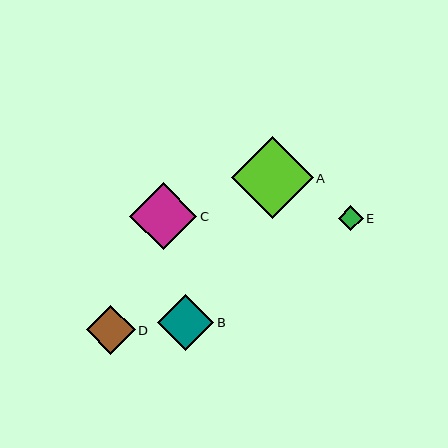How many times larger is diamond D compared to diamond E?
Diamond D is approximately 2.0 times the size of diamond E.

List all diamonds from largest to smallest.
From largest to smallest: A, C, B, D, E.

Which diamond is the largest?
Diamond A is the largest with a size of approximately 82 pixels.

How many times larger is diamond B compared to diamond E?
Diamond B is approximately 2.2 times the size of diamond E.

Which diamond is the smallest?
Diamond E is the smallest with a size of approximately 25 pixels.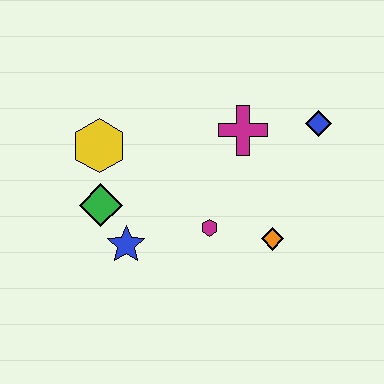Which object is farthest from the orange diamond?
The yellow hexagon is farthest from the orange diamond.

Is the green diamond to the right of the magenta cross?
No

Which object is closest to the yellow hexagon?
The green diamond is closest to the yellow hexagon.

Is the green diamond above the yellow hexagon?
No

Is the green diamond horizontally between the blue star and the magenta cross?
No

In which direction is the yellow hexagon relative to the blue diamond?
The yellow hexagon is to the left of the blue diamond.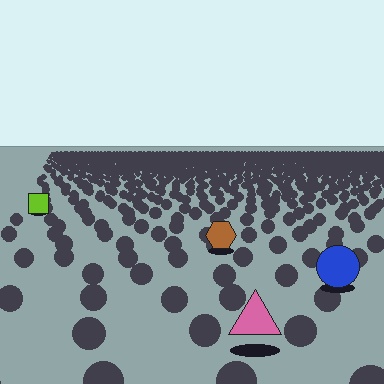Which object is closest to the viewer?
The pink triangle is closest. The texture marks near it are larger and more spread out.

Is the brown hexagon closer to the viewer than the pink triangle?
No. The pink triangle is closer — you can tell from the texture gradient: the ground texture is coarser near it.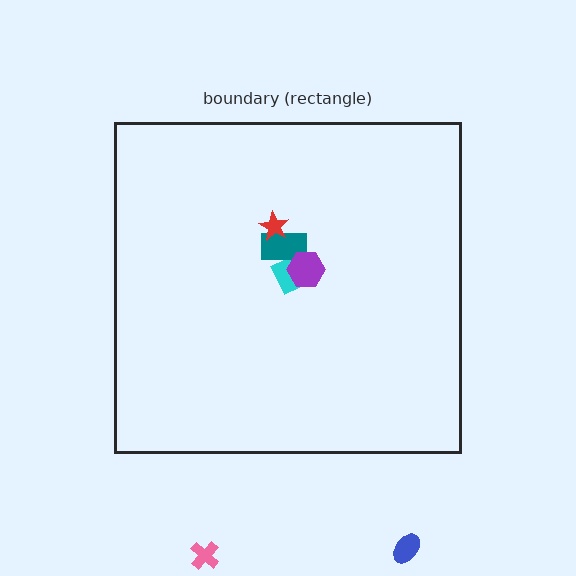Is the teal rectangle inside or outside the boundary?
Inside.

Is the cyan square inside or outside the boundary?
Inside.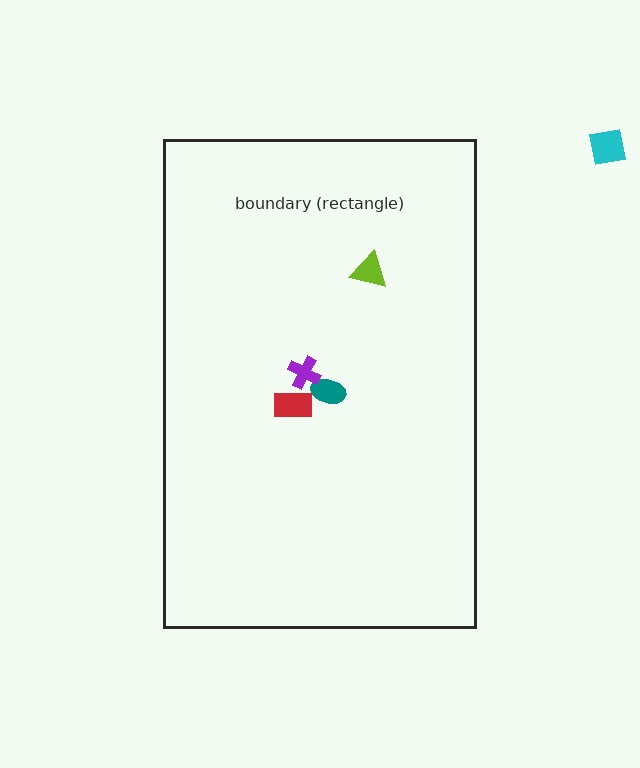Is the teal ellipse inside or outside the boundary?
Inside.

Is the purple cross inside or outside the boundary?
Inside.